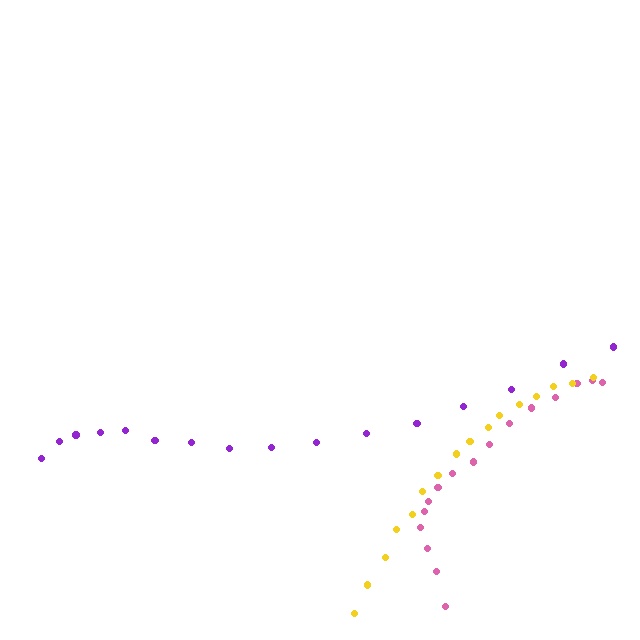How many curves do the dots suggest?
There are 3 distinct paths.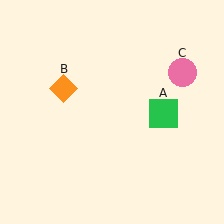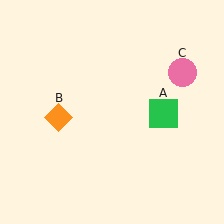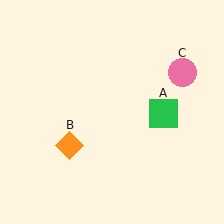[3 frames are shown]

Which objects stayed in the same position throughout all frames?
Green square (object A) and pink circle (object C) remained stationary.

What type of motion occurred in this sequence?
The orange diamond (object B) rotated counterclockwise around the center of the scene.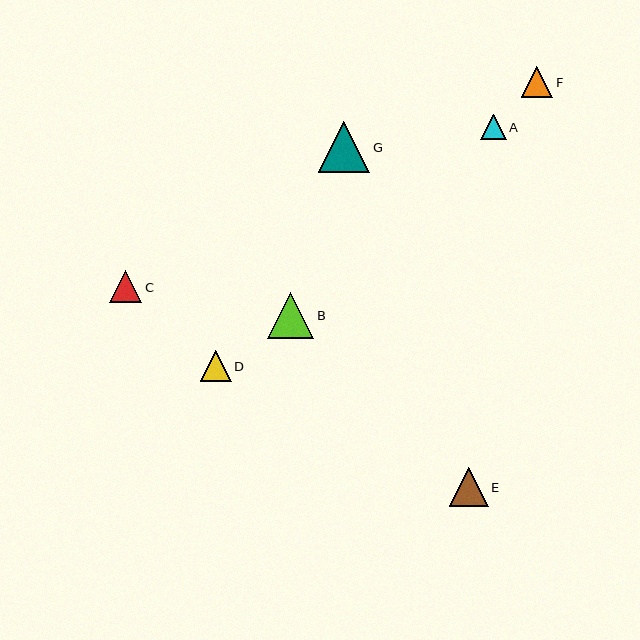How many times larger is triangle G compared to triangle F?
Triangle G is approximately 1.6 times the size of triangle F.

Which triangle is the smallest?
Triangle A is the smallest with a size of approximately 26 pixels.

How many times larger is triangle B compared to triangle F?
Triangle B is approximately 1.5 times the size of triangle F.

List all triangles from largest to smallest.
From largest to smallest: G, B, E, C, F, D, A.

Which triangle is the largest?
Triangle G is the largest with a size of approximately 51 pixels.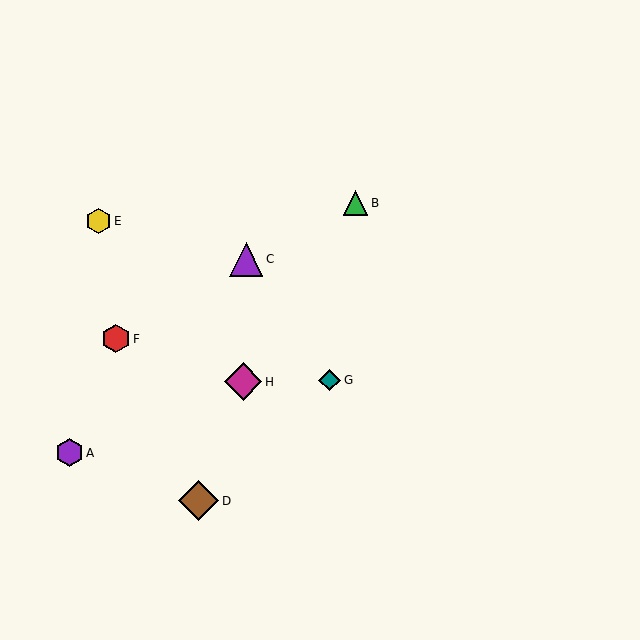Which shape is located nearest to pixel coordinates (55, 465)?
The purple hexagon (labeled A) at (69, 453) is nearest to that location.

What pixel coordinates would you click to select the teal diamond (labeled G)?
Click at (330, 380) to select the teal diamond G.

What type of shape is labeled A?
Shape A is a purple hexagon.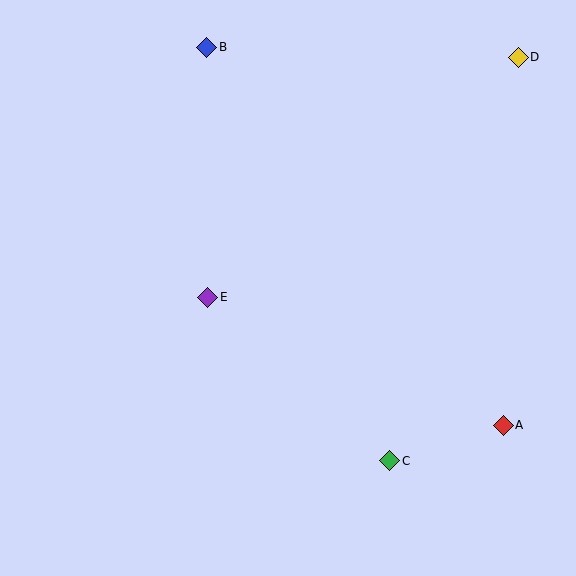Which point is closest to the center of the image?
Point E at (208, 297) is closest to the center.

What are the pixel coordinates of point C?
Point C is at (390, 461).